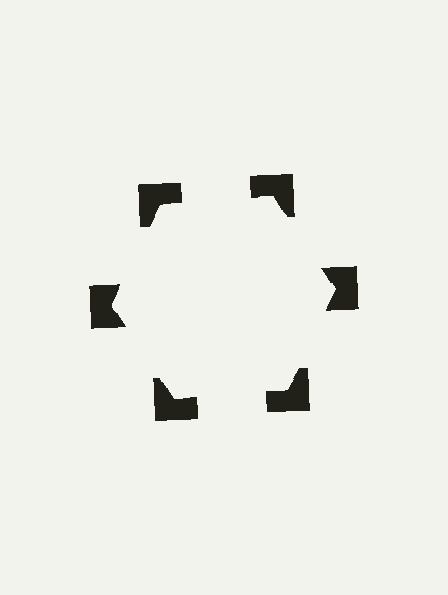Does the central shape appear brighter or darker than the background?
It typically appears slightly brighter than the background, even though no actual brightness change is drawn.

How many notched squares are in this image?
There are 6 — one at each vertex of the illusory hexagon.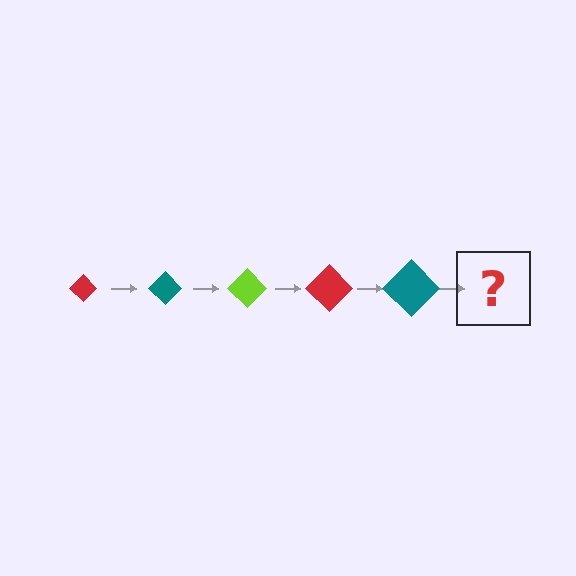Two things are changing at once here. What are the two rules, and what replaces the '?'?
The two rules are that the diamond grows larger each step and the color cycles through red, teal, and lime. The '?' should be a lime diamond, larger than the previous one.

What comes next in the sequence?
The next element should be a lime diamond, larger than the previous one.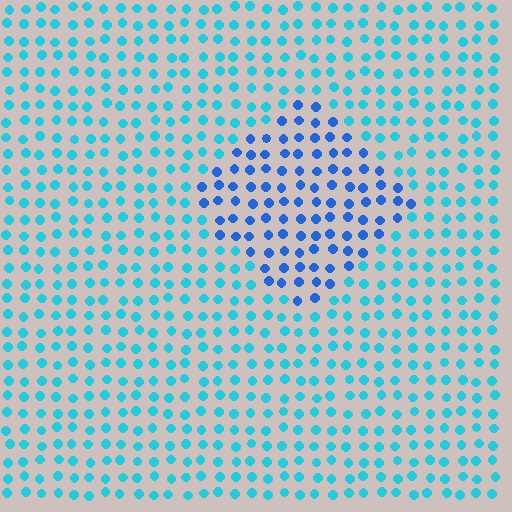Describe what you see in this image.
The image is filled with small cyan elements in a uniform arrangement. A diamond-shaped region is visible where the elements are tinted to a slightly different hue, forming a subtle color boundary.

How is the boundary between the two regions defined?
The boundary is defined purely by a slight shift in hue (about 33 degrees). Spacing, size, and orientation are identical on both sides.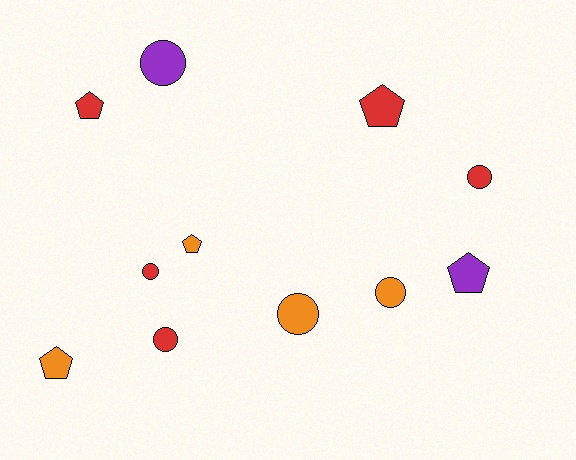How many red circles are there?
There are 3 red circles.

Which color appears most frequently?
Red, with 5 objects.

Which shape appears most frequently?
Circle, with 6 objects.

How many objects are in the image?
There are 11 objects.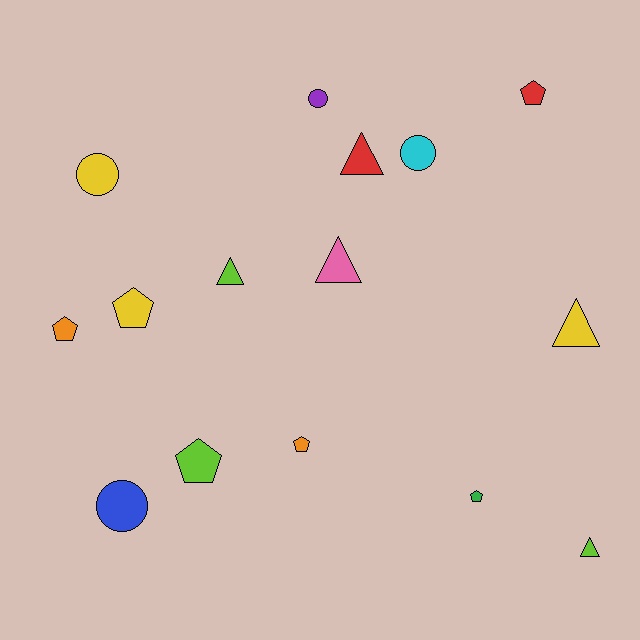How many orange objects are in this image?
There are 2 orange objects.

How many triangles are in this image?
There are 5 triangles.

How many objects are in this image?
There are 15 objects.